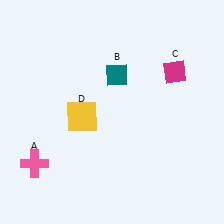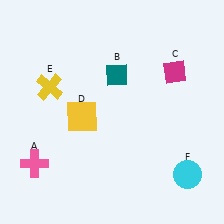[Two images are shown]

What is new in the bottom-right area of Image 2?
A cyan circle (F) was added in the bottom-right area of Image 2.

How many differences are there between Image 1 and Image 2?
There are 2 differences between the two images.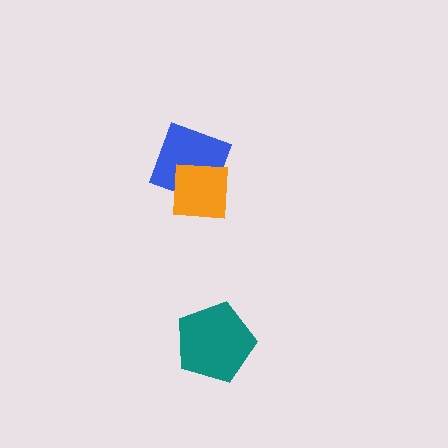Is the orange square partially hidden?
No, no other shape covers it.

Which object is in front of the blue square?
The orange square is in front of the blue square.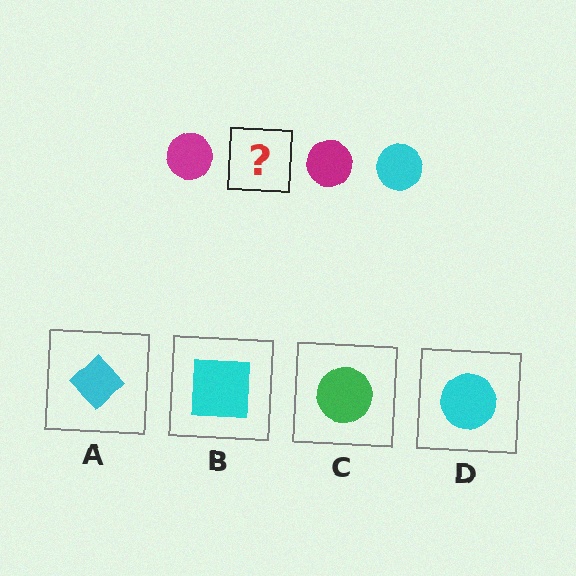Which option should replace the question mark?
Option D.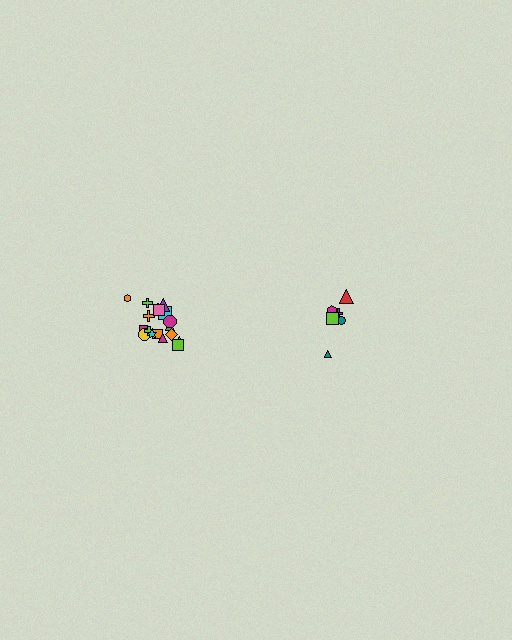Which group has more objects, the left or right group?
The left group.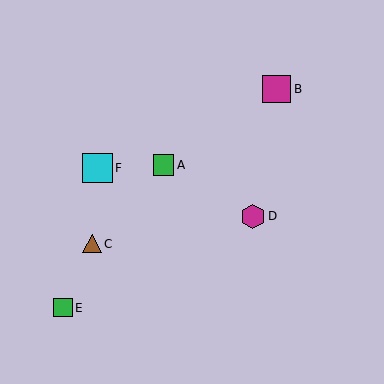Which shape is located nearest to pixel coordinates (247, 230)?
The magenta hexagon (labeled D) at (253, 216) is nearest to that location.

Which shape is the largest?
The cyan square (labeled F) is the largest.